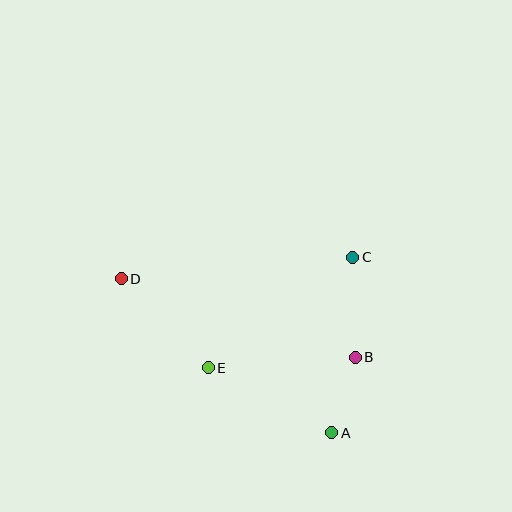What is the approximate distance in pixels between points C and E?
The distance between C and E is approximately 182 pixels.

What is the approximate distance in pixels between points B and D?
The distance between B and D is approximately 247 pixels.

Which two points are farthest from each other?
Points A and D are farthest from each other.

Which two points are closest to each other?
Points A and B are closest to each other.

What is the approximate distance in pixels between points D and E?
The distance between D and E is approximately 125 pixels.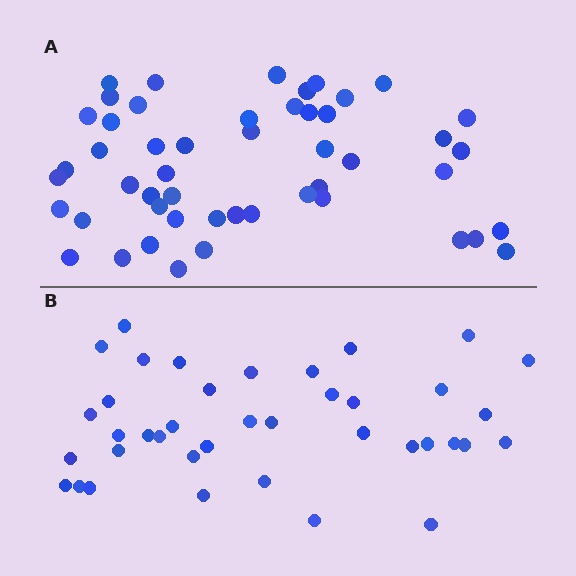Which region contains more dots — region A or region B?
Region A (the top region) has more dots.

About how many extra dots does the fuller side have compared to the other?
Region A has roughly 12 or so more dots than region B.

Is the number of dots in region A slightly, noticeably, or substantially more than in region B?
Region A has noticeably more, but not dramatically so. The ratio is roughly 1.3 to 1.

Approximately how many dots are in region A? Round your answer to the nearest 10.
About 50 dots.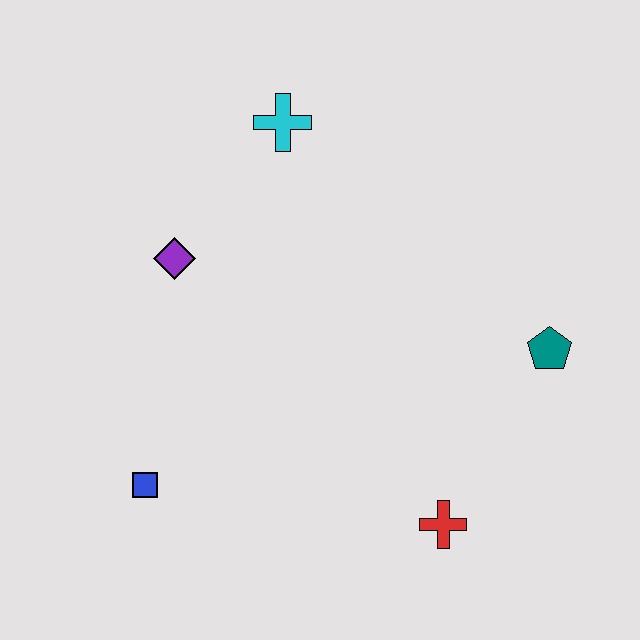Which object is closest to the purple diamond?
The cyan cross is closest to the purple diamond.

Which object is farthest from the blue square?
The teal pentagon is farthest from the blue square.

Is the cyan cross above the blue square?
Yes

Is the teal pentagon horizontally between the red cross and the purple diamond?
No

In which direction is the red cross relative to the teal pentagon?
The red cross is below the teal pentagon.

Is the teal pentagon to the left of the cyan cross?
No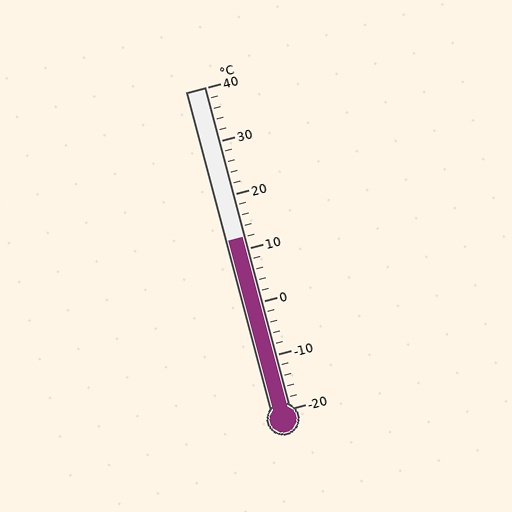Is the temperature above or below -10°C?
The temperature is above -10°C.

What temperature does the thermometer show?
The thermometer shows approximately 12°C.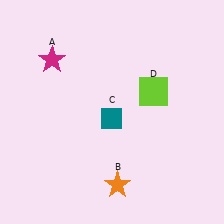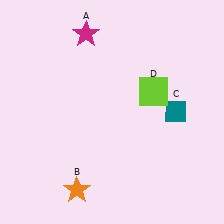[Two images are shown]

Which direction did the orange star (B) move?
The orange star (B) moved left.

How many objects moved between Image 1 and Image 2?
3 objects moved between the two images.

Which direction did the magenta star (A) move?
The magenta star (A) moved right.